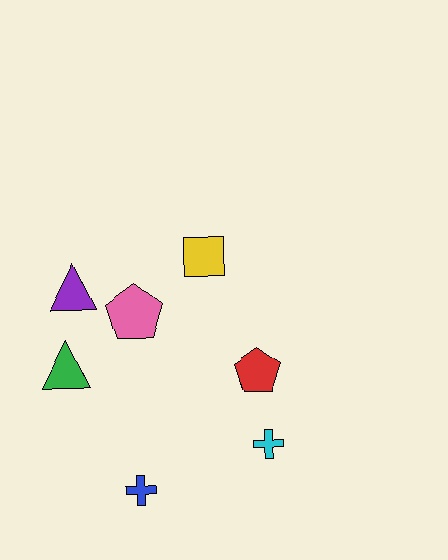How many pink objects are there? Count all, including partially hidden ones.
There is 1 pink object.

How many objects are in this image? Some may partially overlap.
There are 7 objects.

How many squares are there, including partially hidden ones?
There is 1 square.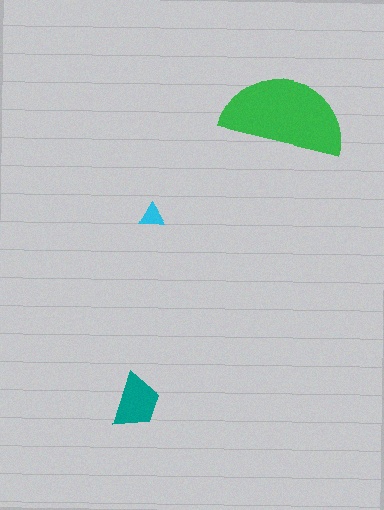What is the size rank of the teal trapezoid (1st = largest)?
2nd.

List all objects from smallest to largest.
The cyan triangle, the teal trapezoid, the green semicircle.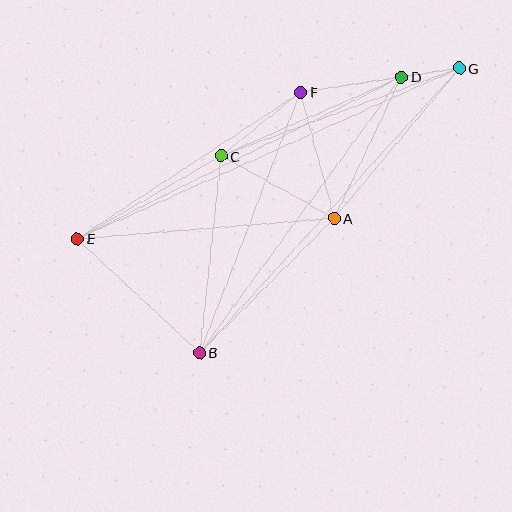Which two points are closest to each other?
Points D and G are closest to each other.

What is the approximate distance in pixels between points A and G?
The distance between A and G is approximately 196 pixels.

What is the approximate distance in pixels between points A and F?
The distance between A and F is approximately 131 pixels.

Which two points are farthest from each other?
Points E and G are farthest from each other.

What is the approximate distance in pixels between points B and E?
The distance between B and E is approximately 167 pixels.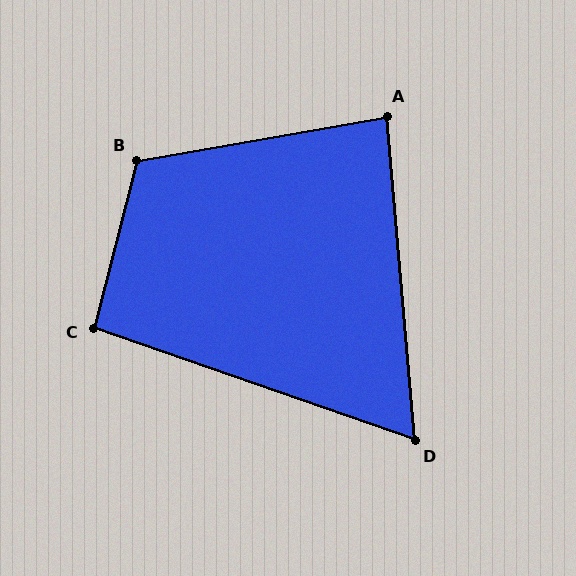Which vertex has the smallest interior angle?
D, at approximately 66 degrees.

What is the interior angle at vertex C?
Approximately 95 degrees (obtuse).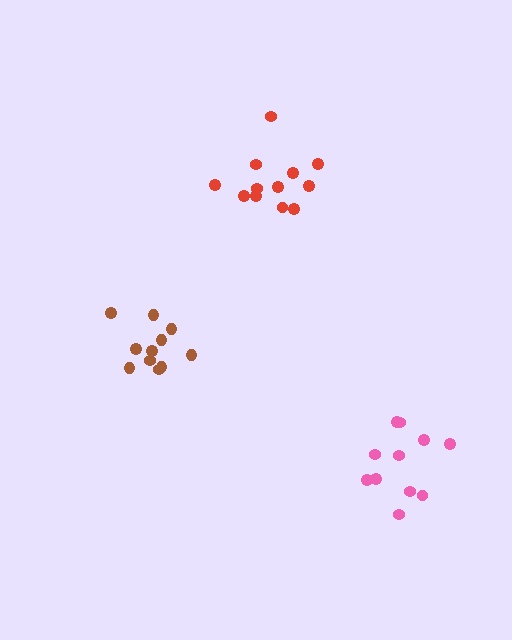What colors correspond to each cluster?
The clusters are colored: red, brown, pink.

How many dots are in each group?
Group 1: 12 dots, Group 2: 11 dots, Group 3: 11 dots (34 total).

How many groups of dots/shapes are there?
There are 3 groups.